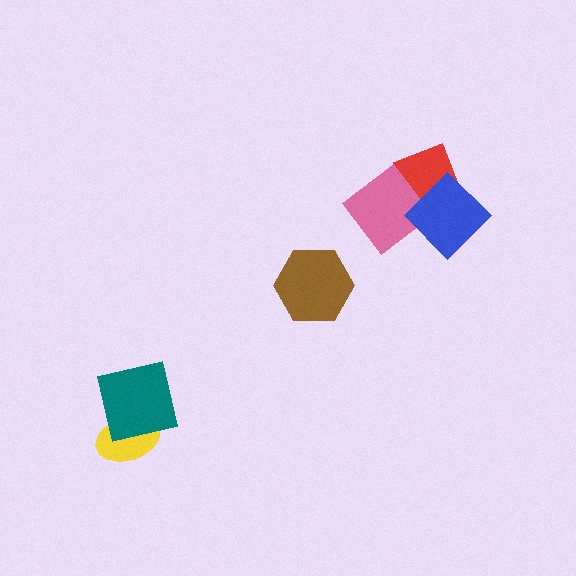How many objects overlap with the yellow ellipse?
1 object overlaps with the yellow ellipse.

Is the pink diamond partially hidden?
Yes, it is partially covered by another shape.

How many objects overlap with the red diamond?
2 objects overlap with the red diamond.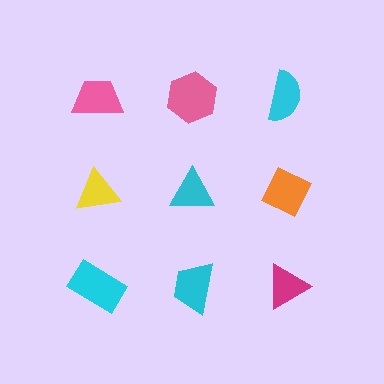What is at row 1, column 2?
A pink hexagon.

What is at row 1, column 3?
A cyan semicircle.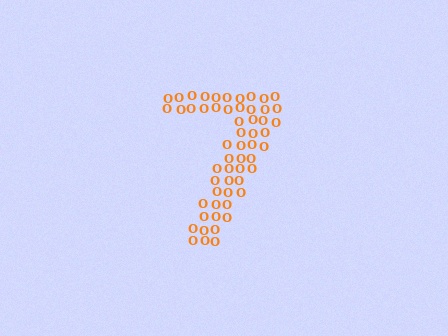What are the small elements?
The small elements are letter O's.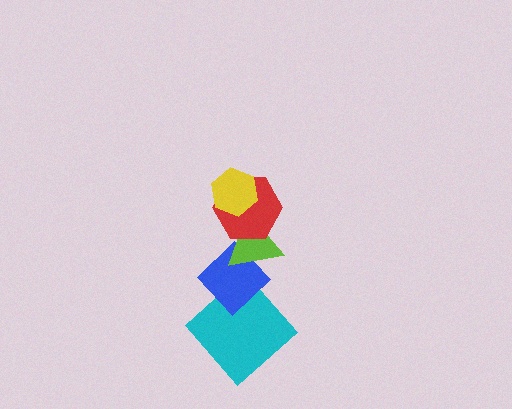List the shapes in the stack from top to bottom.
From top to bottom: the yellow hexagon, the red hexagon, the lime triangle, the blue diamond, the cyan diamond.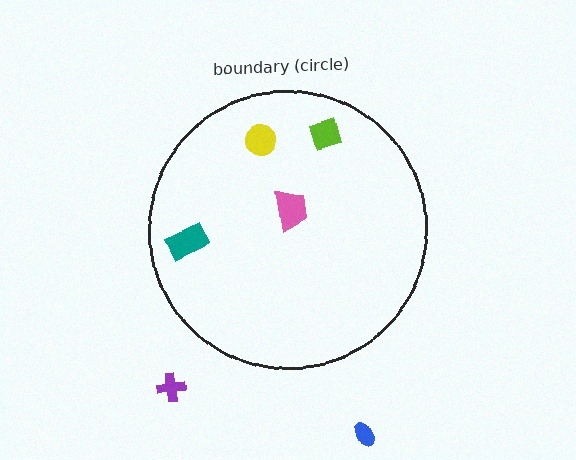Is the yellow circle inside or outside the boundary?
Inside.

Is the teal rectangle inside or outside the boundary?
Inside.